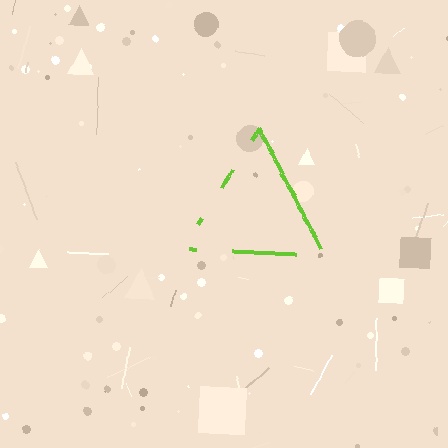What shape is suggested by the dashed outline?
The dashed outline suggests a triangle.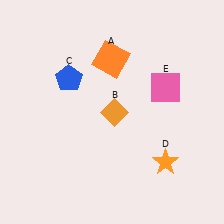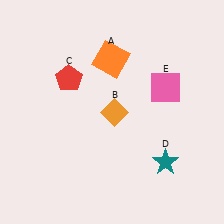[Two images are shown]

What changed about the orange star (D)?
In Image 1, D is orange. In Image 2, it changed to teal.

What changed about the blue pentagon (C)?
In Image 1, C is blue. In Image 2, it changed to red.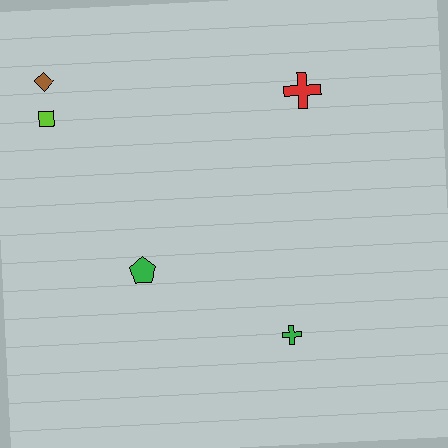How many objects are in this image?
There are 5 objects.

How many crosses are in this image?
There are 2 crosses.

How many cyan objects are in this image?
There are no cyan objects.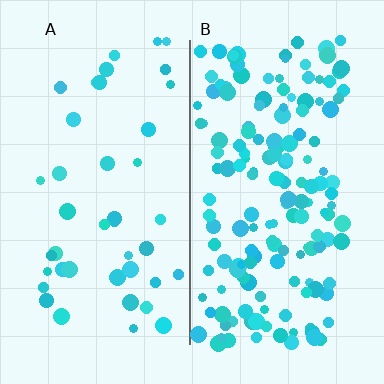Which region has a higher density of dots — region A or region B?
B (the right).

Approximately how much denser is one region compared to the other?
Approximately 3.7× — region B over region A.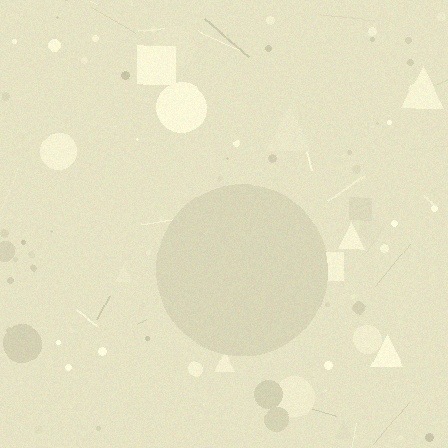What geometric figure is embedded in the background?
A circle is embedded in the background.